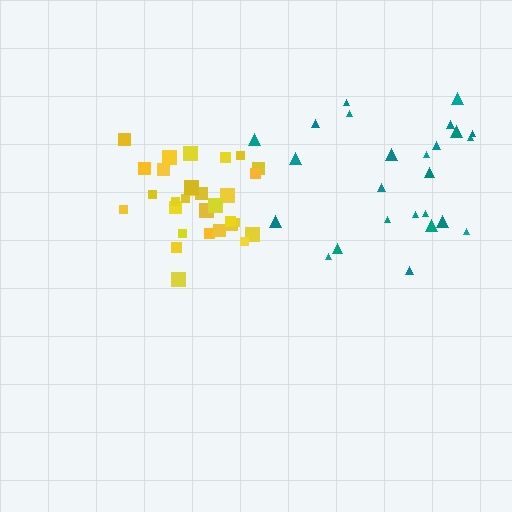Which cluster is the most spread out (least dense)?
Teal.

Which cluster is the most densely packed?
Yellow.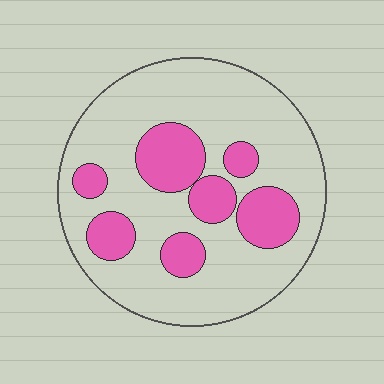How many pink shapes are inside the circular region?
7.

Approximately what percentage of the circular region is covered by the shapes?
Approximately 25%.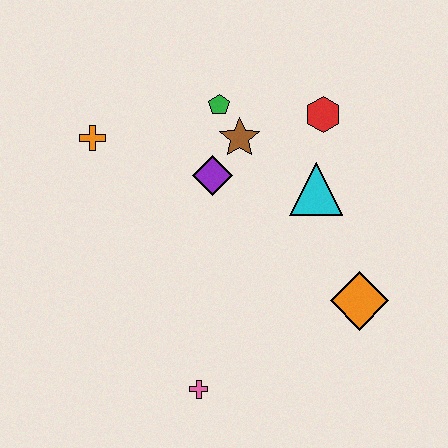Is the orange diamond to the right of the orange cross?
Yes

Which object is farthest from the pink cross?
The red hexagon is farthest from the pink cross.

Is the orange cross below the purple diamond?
No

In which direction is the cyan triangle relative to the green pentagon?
The cyan triangle is to the right of the green pentagon.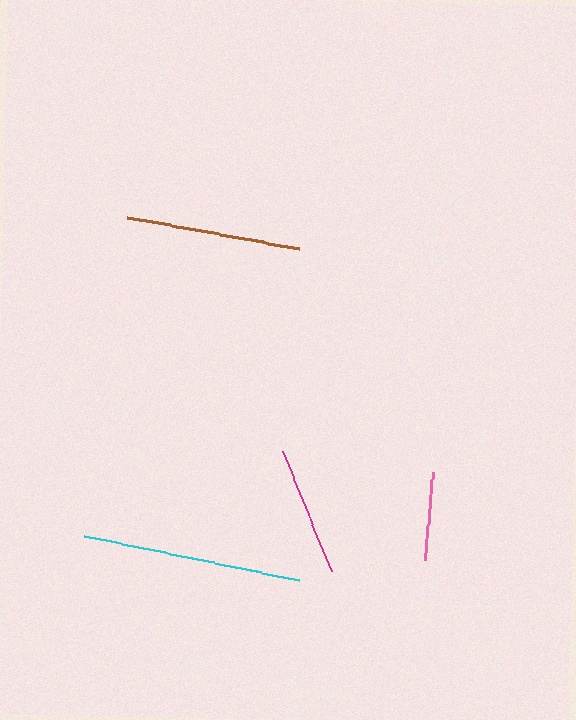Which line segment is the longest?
The cyan line is the longest at approximately 219 pixels.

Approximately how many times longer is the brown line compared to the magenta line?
The brown line is approximately 1.3 times the length of the magenta line.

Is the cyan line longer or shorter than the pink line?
The cyan line is longer than the pink line.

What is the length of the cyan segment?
The cyan segment is approximately 219 pixels long.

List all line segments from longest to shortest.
From longest to shortest: cyan, brown, magenta, pink.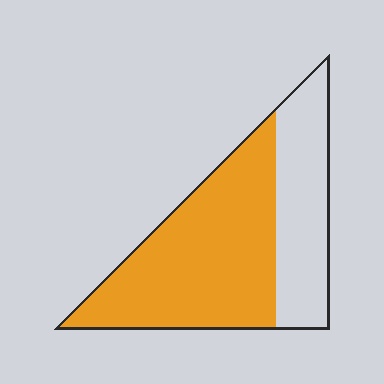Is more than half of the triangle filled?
Yes.